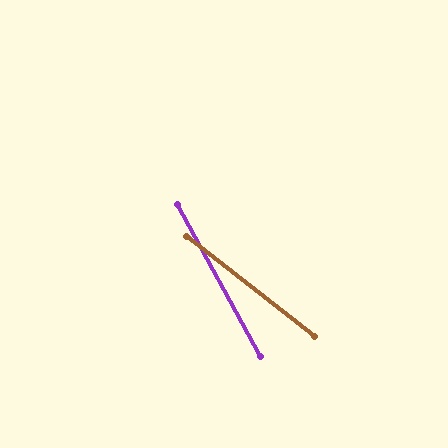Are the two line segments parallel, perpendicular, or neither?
Neither parallel nor perpendicular — they differ by about 24°.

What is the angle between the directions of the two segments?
Approximately 24 degrees.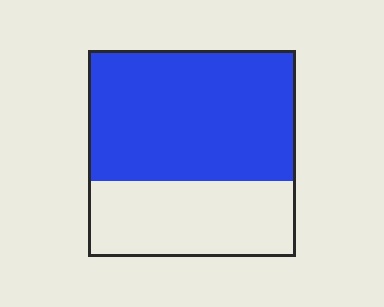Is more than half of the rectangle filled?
Yes.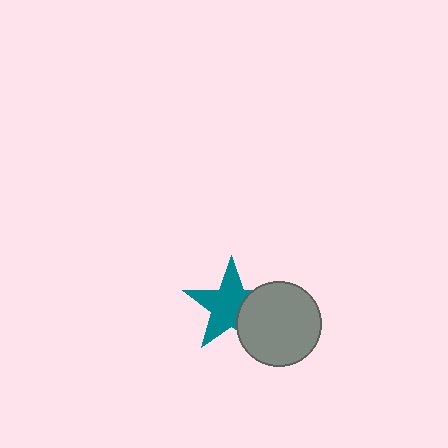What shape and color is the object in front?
The object in front is a gray circle.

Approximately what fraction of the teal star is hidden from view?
Roughly 31% of the teal star is hidden behind the gray circle.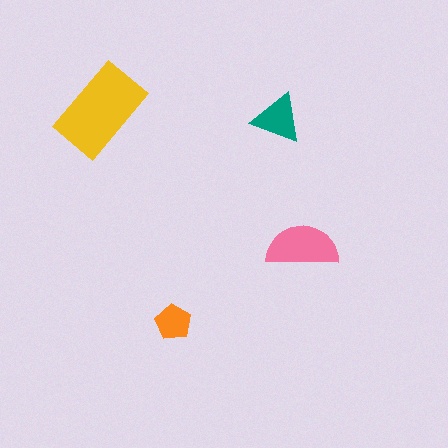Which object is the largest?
The yellow rectangle.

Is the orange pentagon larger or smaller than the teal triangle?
Smaller.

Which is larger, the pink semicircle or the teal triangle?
The pink semicircle.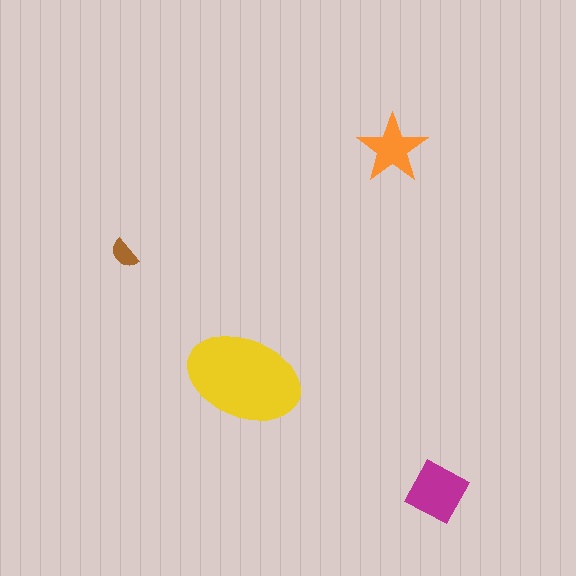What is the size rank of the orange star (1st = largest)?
3rd.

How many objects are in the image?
There are 4 objects in the image.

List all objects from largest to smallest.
The yellow ellipse, the magenta square, the orange star, the brown semicircle.